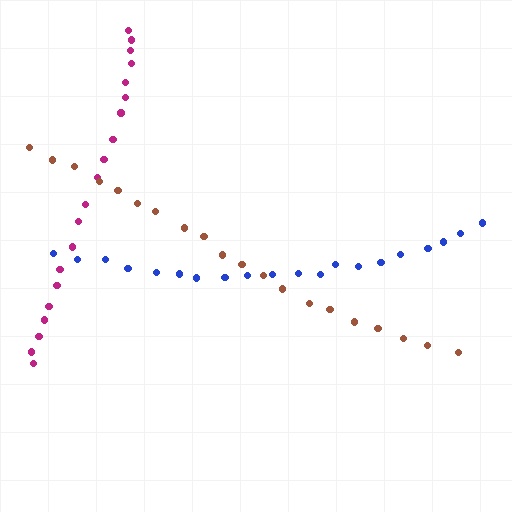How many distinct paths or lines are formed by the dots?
There are 3 distinct paths.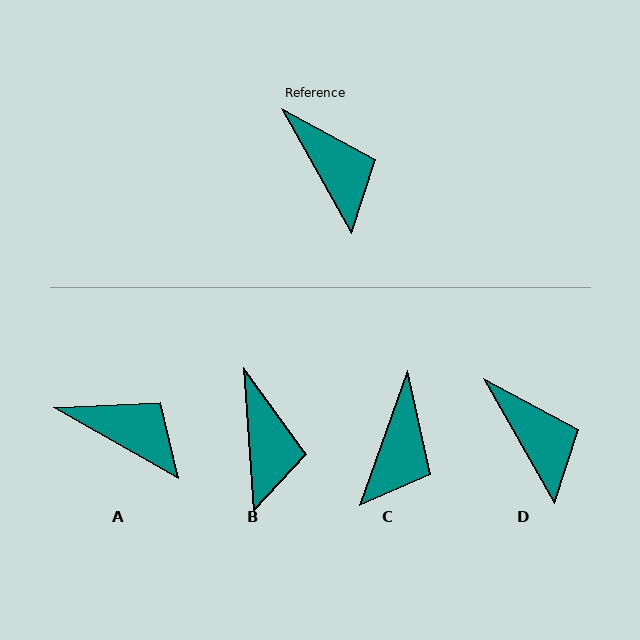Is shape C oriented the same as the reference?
No, it is off by about 49 degrees.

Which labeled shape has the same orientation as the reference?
D.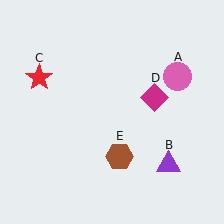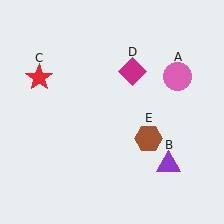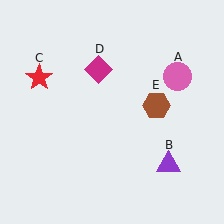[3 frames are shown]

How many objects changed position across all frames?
2 objects changed position: magenta diamond (object D), brown hexagon (object E).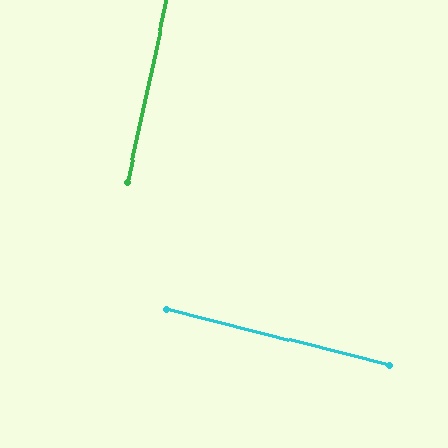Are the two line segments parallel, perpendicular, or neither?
Perpendicular — they meet at approximately 88°.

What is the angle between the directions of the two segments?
Approximately 88 degrees.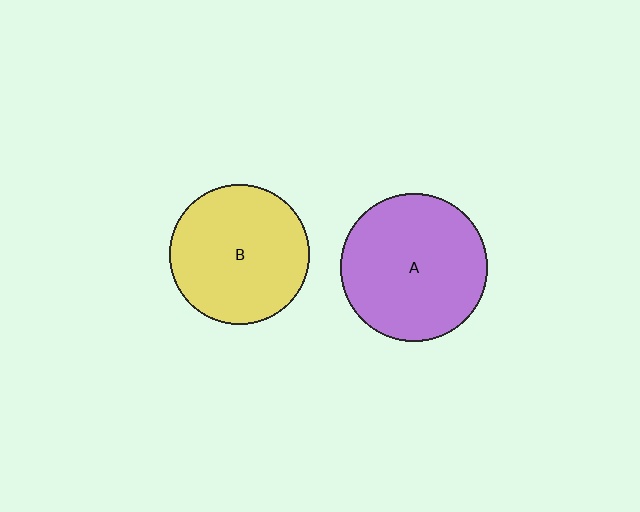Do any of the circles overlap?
No, none of the circles overlap.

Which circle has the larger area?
Circle A (purple).